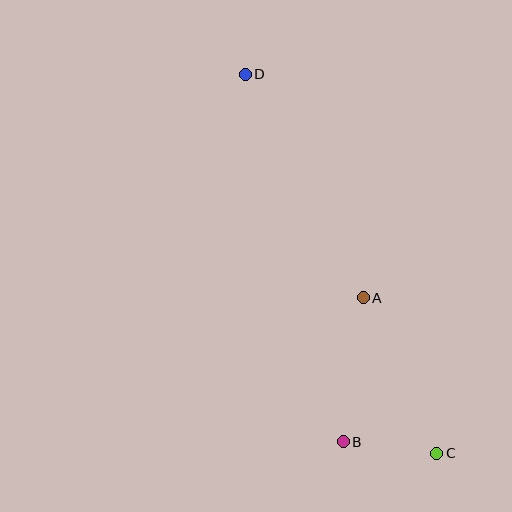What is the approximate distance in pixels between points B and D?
The distance between B and D is approximately 380 pixels.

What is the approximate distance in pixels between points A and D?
The distance between A and D is approximately 253 pixels.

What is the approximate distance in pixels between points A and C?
The distance between A and C is approximately 172 pixels.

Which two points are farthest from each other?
Points C and D are farthest from each other.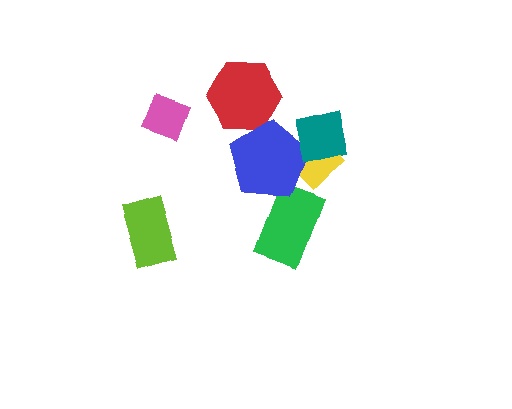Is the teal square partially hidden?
No, no other shape covers it.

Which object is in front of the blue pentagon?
The teal square is in front of the blue pentagon.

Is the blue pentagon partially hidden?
Yes, it is partially covered by another shape.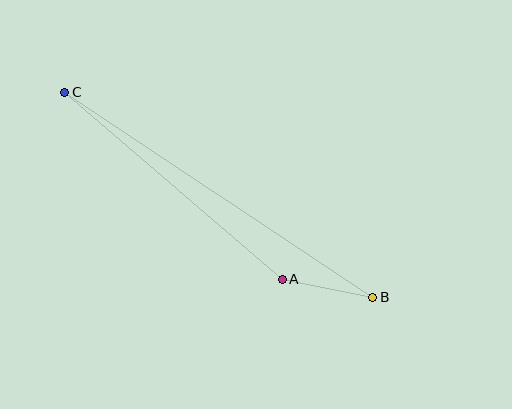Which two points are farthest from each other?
Points B and C are farthest from each other.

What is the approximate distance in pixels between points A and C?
The distance between A and C is approximately 287 pixels.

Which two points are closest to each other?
Points A and B are closest to each other.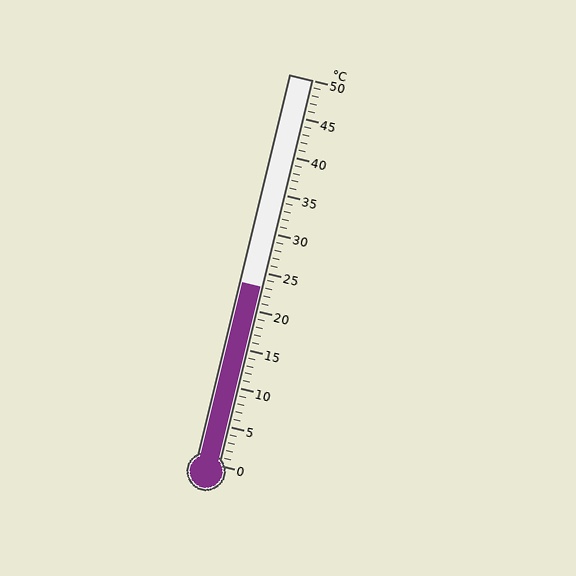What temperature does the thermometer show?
The thermometer shows approximately 23°C.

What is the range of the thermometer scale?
The thermometer scale ranges from 0°C to 50°C.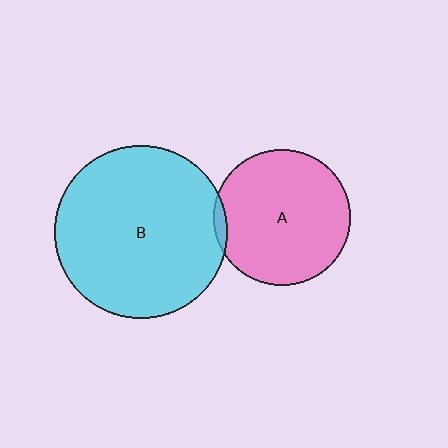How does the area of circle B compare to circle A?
Approximately 1.6 times.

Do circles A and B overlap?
Yes.